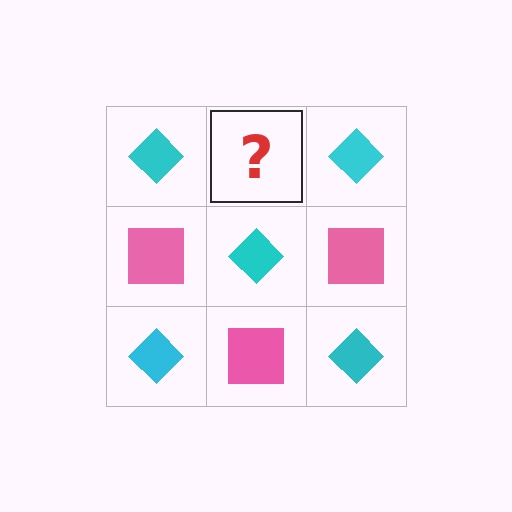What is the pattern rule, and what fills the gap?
The rule is that it alternates cyan diamond and pink square in a checkerboard pattern. The gap should be filled with a pink square.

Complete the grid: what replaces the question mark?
The question mark should be replaced with a pink square.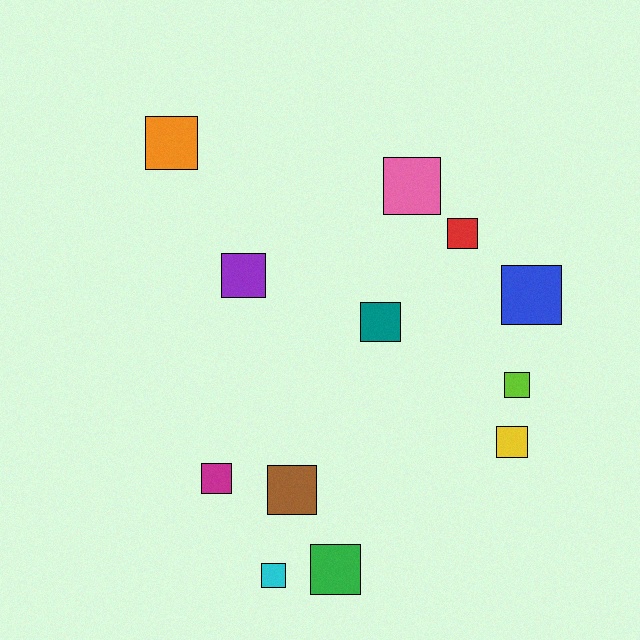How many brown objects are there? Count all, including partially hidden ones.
There is 1 brown object.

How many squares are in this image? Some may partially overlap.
There are 12 squares.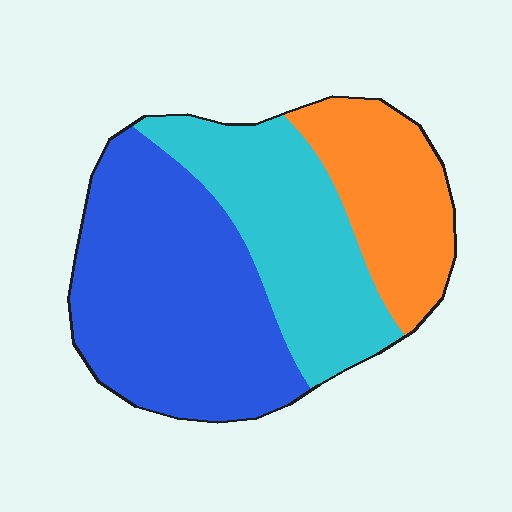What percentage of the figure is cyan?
Cyan takes up about one third (1/3) of the figure.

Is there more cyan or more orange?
Cyan.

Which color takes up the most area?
Blue, at roughly 45%.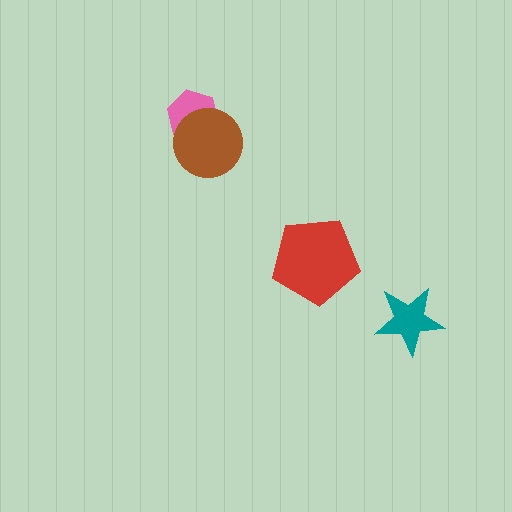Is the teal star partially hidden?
No, no other shape covers it.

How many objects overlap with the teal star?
0 objects overlap with the teal star.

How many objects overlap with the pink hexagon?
1 object overlaps with the pink hexagon.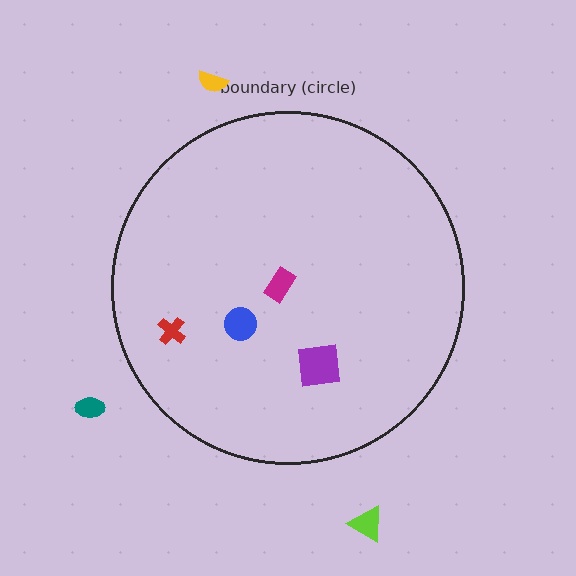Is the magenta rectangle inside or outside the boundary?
Inside.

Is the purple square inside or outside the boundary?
Inside.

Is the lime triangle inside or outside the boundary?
Outside.